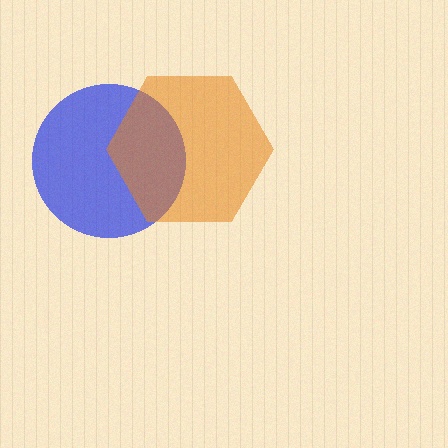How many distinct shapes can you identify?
There are 2 distinct shapes: a blue circle, an orange hexagon.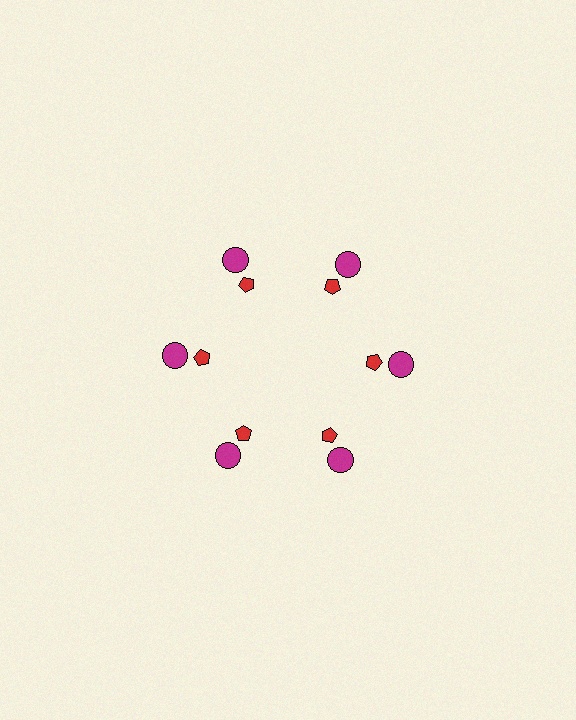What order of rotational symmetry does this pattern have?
This pattern has 6-fold rotational symmetry.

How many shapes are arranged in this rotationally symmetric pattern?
There are 12 shapes, arranged in 6 groups of 2.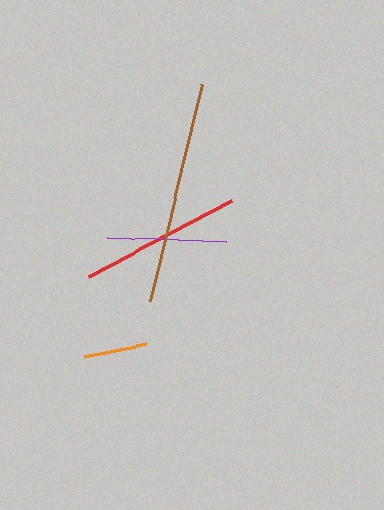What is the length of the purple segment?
The purple segment is approximately 119 pixels long.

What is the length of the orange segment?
The orange segment is approximately 64 pixels long.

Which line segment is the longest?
The brown line is the longest at approximately 223 pixels.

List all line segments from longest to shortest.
From longest to shortest: brown, red, purple, orange.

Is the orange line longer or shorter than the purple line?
The purple line is longer than the orange line.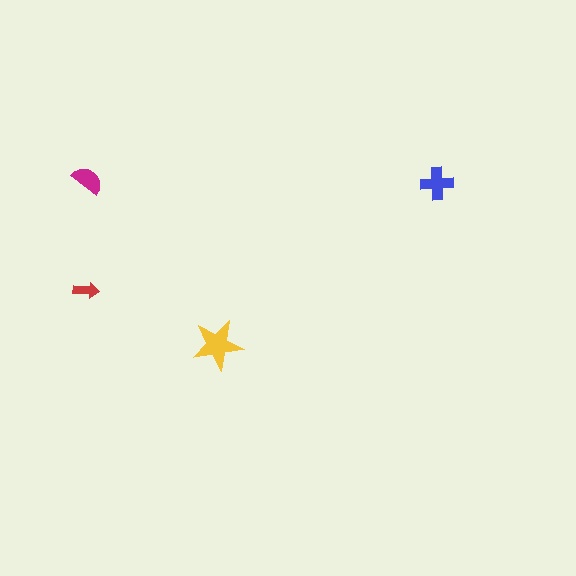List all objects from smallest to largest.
The red arrow, the magenta semicircle, the blue cross, the yellow star.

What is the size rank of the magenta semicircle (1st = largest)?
3rd.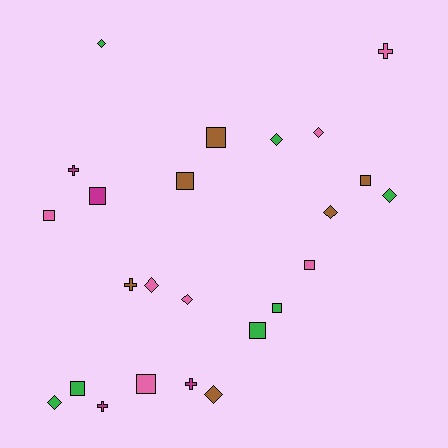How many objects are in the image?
There are 24 objects.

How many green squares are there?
There are 3 green squares.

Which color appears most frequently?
Pink, with 7 objects.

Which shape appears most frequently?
Square, with 10 objects.